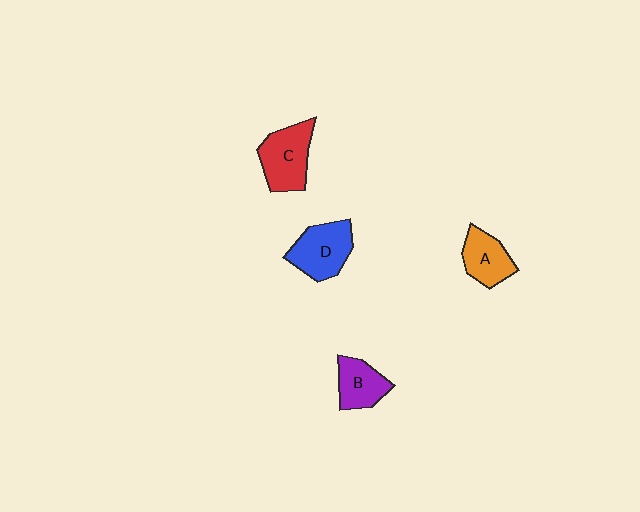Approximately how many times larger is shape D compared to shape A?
Approximately 1.3 times.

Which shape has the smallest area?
Shape B (purple).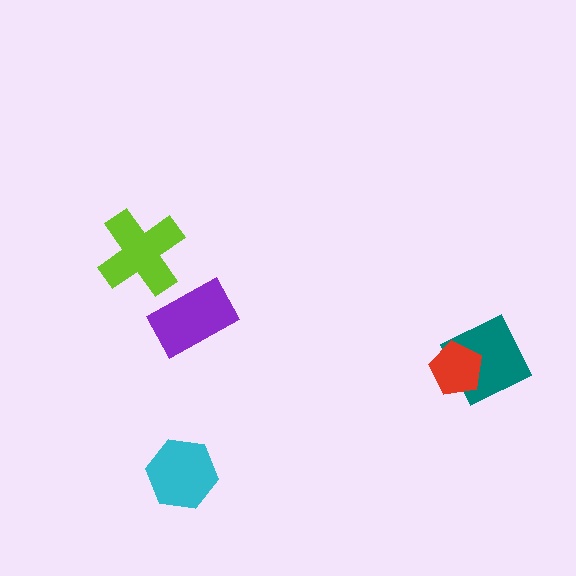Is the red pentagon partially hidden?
No, no other shape covers it.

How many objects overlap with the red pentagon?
1 object overlaps with the red pentagon.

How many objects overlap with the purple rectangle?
0 objects overlap with the purple rectangle.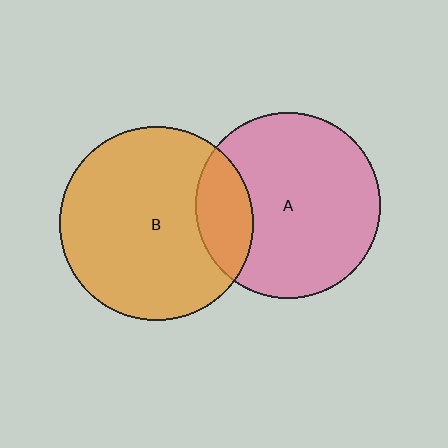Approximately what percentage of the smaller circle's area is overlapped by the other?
Approximately 20%.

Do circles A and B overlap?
Yes.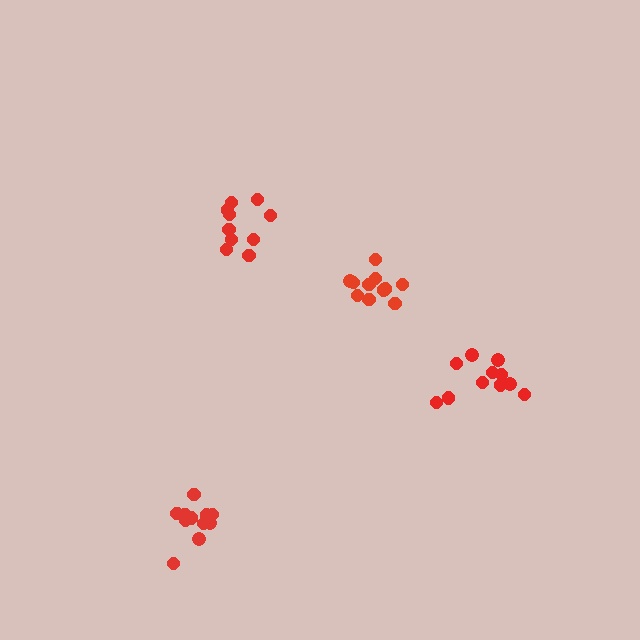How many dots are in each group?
Group 1: 11 dots, Group 2: 11 dots, Group 3: 11 dots, Group 4: 10 dots (43 total).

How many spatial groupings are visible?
There are 4 spatial groupings.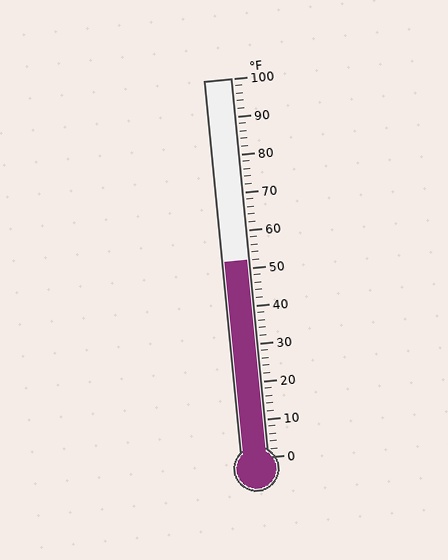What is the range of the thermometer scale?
The thermometer scale ranges from 0°F to 100°F.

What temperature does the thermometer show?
The thermometer shows approximately 52°F.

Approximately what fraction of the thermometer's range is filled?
The thermometer is filled to approximately 50% of its range.